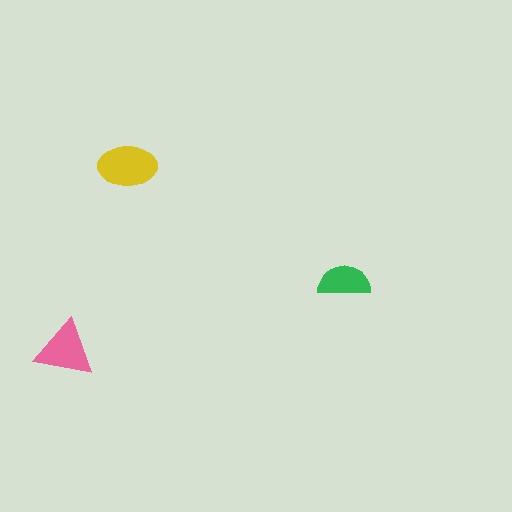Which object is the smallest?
The green semicircle.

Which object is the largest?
The yellow ellipse.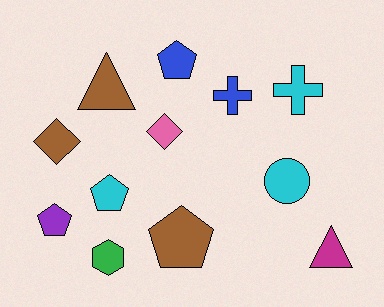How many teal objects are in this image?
There are no teal objects.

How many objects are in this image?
There are 12 objects.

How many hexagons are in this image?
There is 1 hexagon.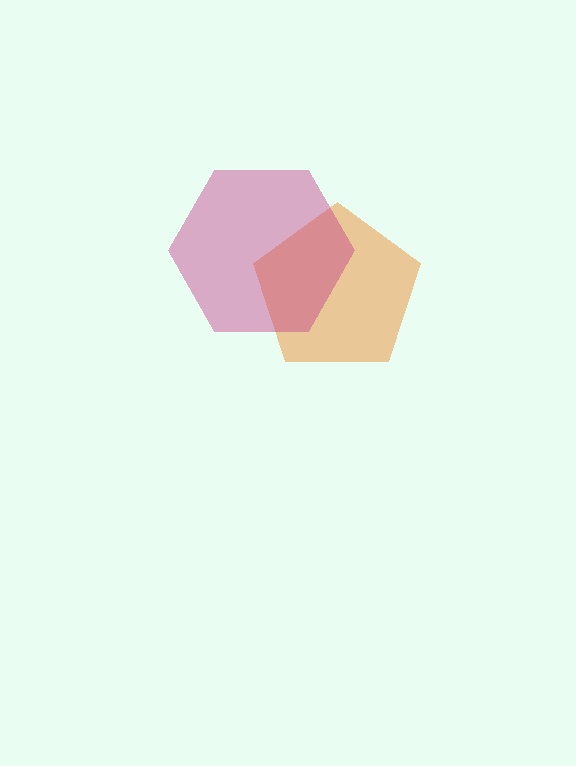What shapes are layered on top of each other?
The layered shapes are: an orange pentagon, a magenta hexagon.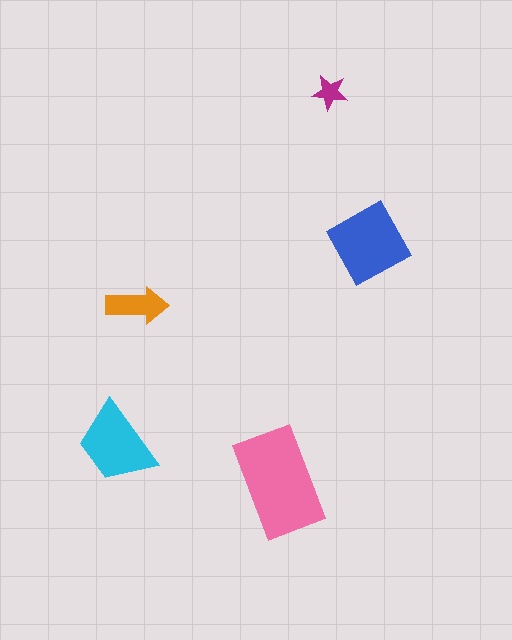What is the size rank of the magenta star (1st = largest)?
5th.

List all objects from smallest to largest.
The magenta star, the orange arrow, the cyan trapezoid, the blue square, the pink rectangle.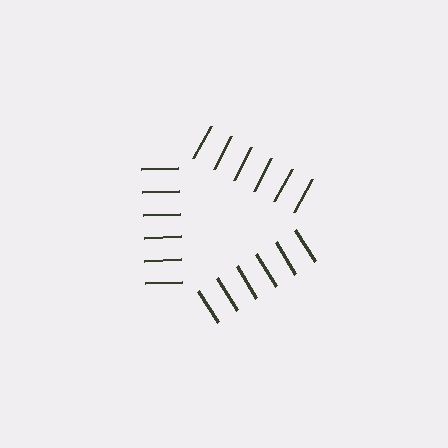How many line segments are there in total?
18 — 6 along each of the 3 edges.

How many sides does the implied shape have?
3 sides — the line-ends trace a triangle.